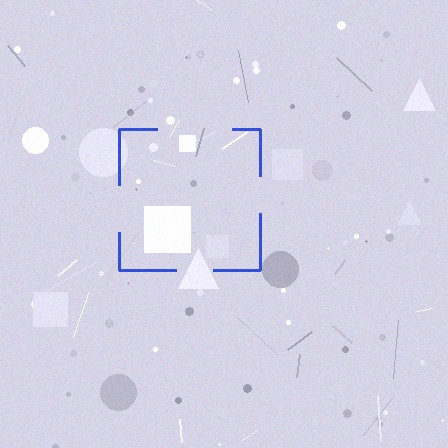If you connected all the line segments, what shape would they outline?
They would outline a square.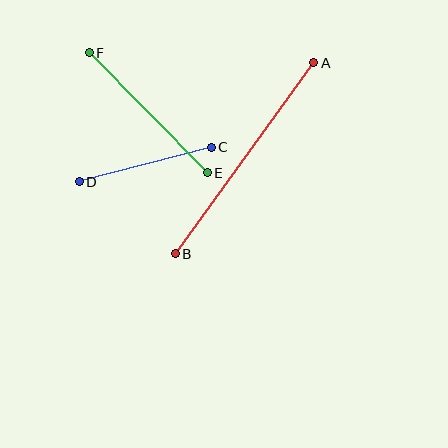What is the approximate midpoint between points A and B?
The midpoint is at approximately (244, 158) pixels.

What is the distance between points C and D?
The distance is approximately 136 pixels.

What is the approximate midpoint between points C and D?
The midpoint is at approximately (145, 164) pixels.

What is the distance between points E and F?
The distance is approximately 169 pixels.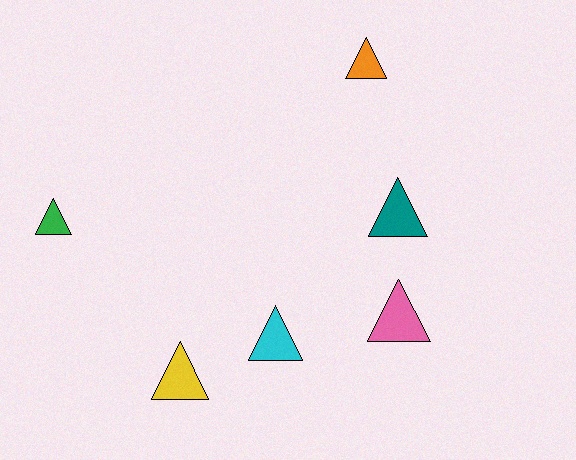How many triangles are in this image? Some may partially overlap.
There are 6 triangles.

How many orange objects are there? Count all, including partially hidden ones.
There is 1 orange object.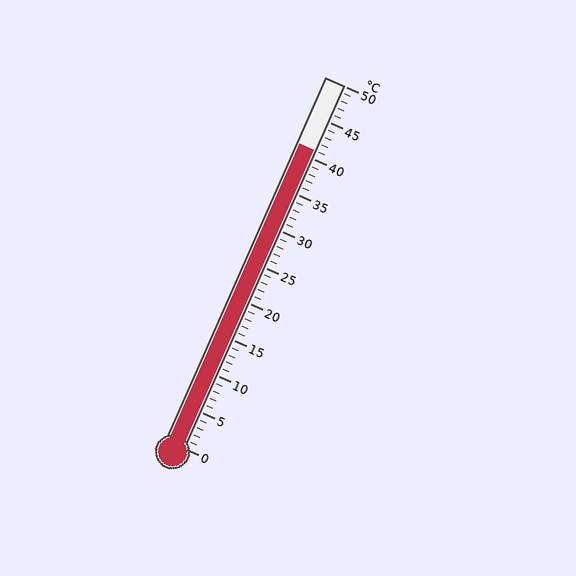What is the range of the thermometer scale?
The thermometer scale ranges from 0°C to 50°C.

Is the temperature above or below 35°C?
The temperature is above 35°C.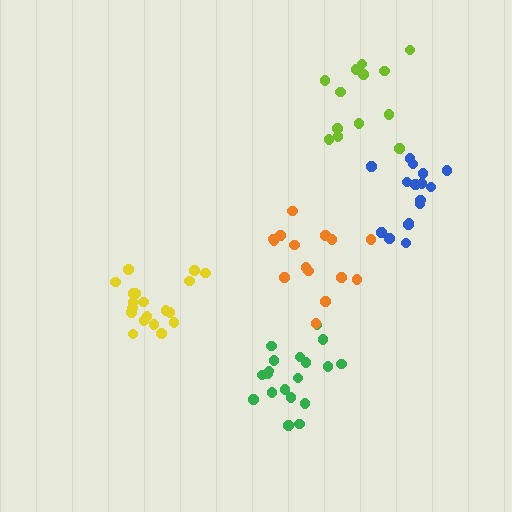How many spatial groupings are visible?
There are 5 spatial groupings.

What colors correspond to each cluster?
The clusters are colored: yellow, lime, green, blue, orange.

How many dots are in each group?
Group 1: 19 dots, Group 2: 13 dots, Group 3: 19 dots, Group 4: 16 dots, Group 5: 15 dots (82 total).